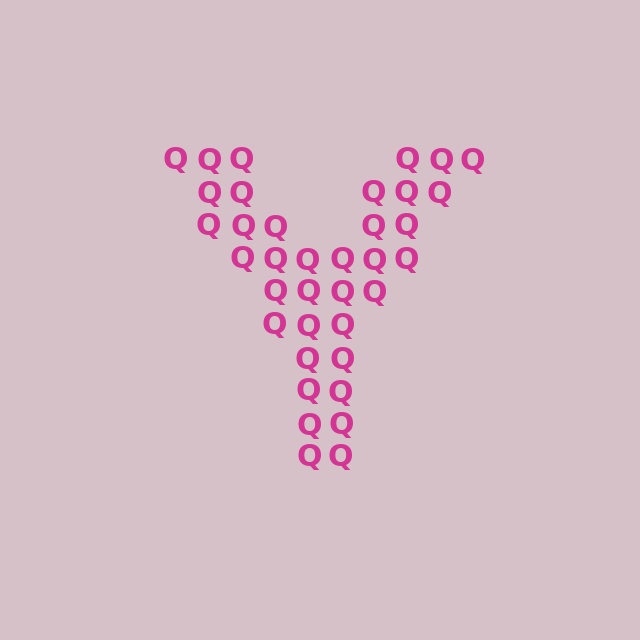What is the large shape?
The large shape is the letter Y.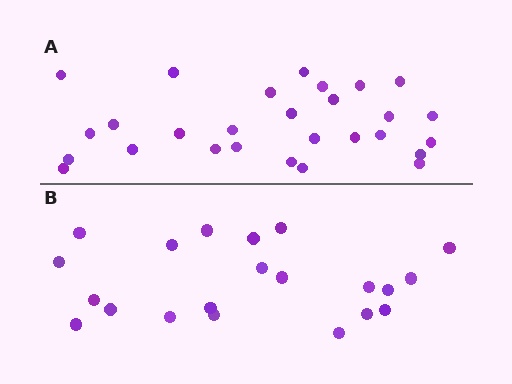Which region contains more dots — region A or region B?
Region A (the top region) has more dots.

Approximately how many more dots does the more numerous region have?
Region A has roughly 8 or so more dots than region B.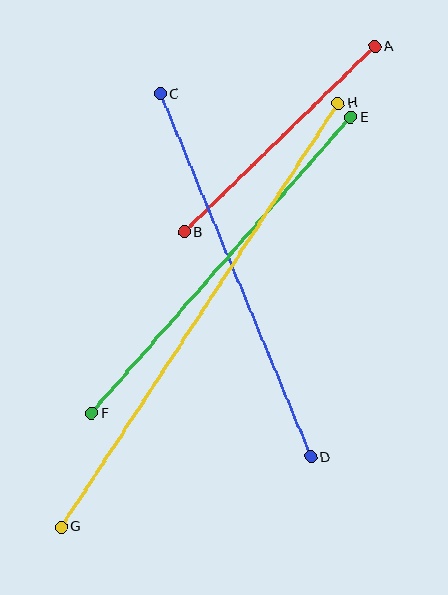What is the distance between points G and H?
The distance is approximately 506 pixels.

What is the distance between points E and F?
The distance is approximately 393 pixels.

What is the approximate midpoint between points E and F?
The midpoint is at approximately (221, 265) pixels.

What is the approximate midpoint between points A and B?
The midpoint is at approximately (279, 139) pixels.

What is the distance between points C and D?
The distance is approximately 393 pixels.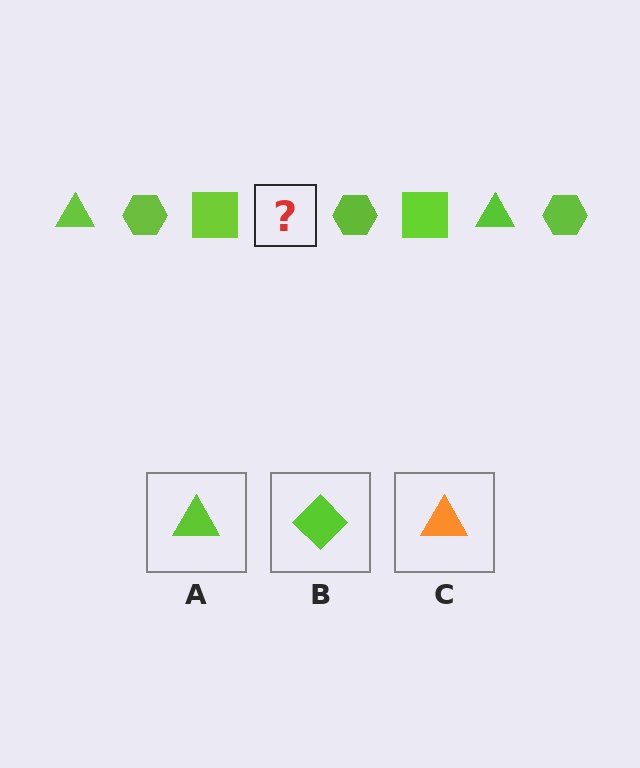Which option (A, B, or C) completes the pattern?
A.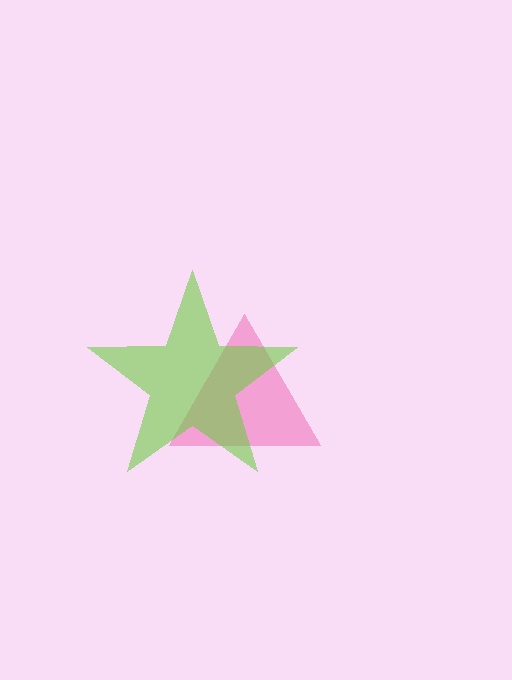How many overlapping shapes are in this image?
There are 2 overlapping shapes in the image.